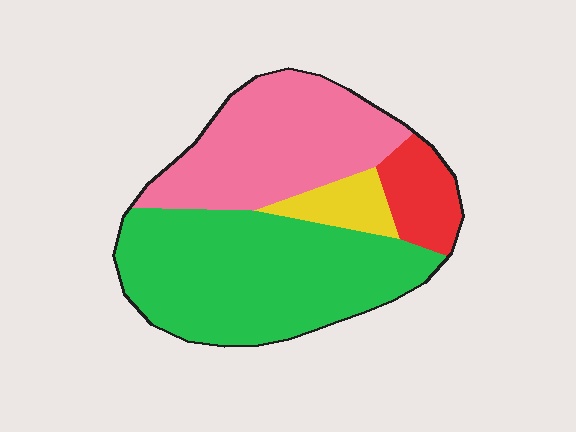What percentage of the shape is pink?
Pink covers 34% of the shape.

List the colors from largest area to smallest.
From largest to smallest: green, pink, red, yellow.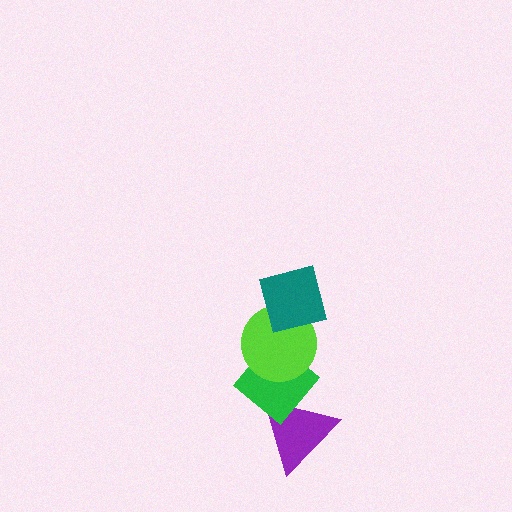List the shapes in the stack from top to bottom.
From top to bottom: the teal square, the lime circle, the green diamond, the purple triangle.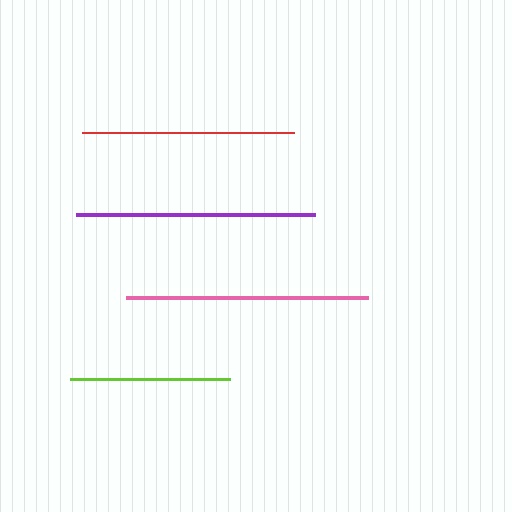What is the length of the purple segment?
The purple segment is approximately 239 pixels long.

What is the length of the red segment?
The red segment is approximately 212 pixels long.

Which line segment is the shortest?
The lime line is the shortest at approximately 160 pixels.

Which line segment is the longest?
The pink line is the longest at approximately 242 pixels.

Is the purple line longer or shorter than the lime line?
The purple line is longer than the lime line.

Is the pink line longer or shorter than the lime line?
The pink line is longer than the lime line.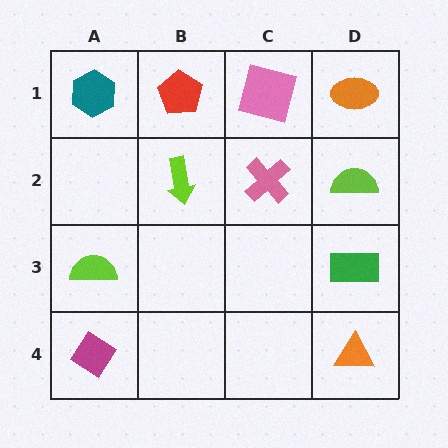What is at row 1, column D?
An orange ellipse.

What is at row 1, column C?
A pink square.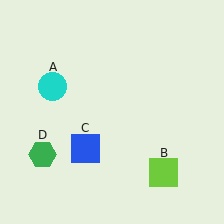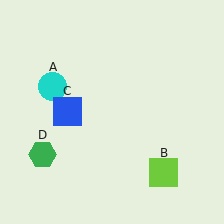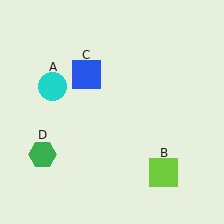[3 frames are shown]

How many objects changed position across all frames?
1 object changed position: blue square (object C).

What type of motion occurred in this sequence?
The blue square (object C) rotated clockwise around the center of the scene.